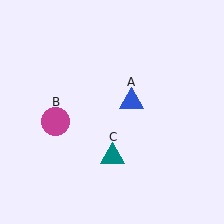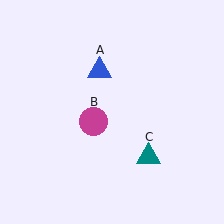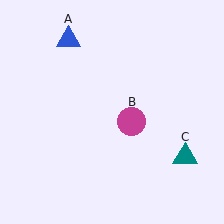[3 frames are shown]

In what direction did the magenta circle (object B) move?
The magenta circle (object B) moved right.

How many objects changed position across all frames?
3 objects changed position: blue triangle (object A), magenta circle (object B), teal triangle (object C).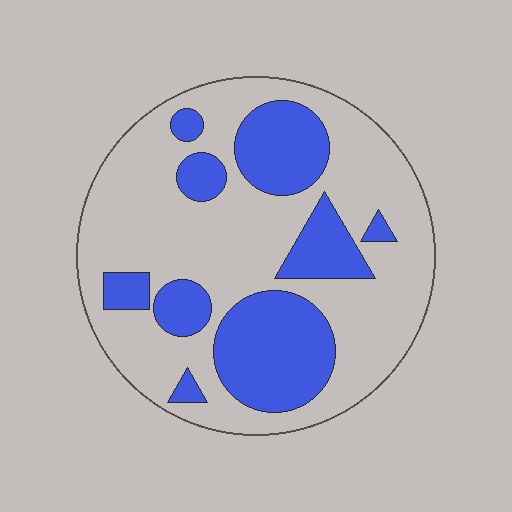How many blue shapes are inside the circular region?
9.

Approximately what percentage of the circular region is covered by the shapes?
Approximately 30%.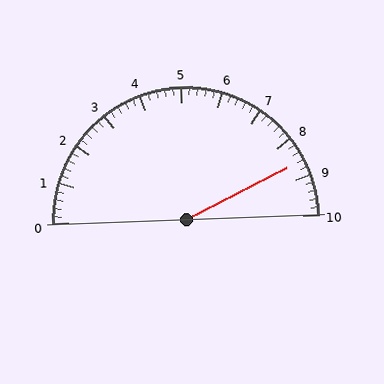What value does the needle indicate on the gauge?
The needle indicates approximately 8.6.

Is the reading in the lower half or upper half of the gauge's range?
The reading is in the upper half of the range (0 to 10).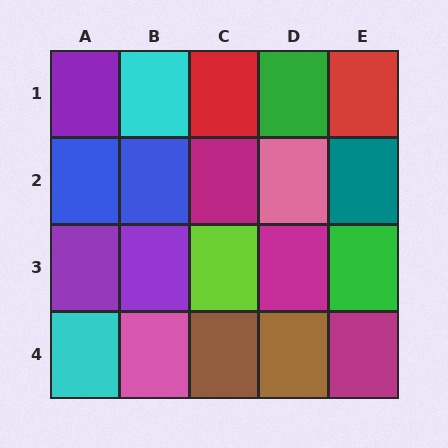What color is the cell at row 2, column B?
Blue.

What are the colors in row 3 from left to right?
Purple, purple, lime, magenta, green.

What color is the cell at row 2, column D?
Pink.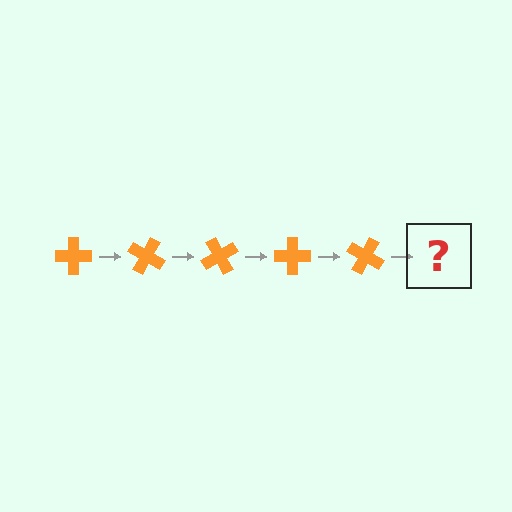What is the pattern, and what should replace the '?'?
The pattern is that the cross rotates 30 degrees each step. The '?' should be an orange cross rotated 150 degrees.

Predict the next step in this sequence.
The next step is an orange cross rotated 150 degrees.